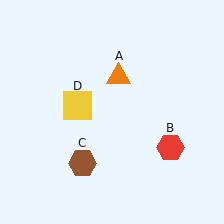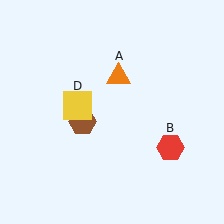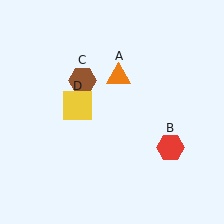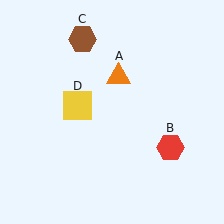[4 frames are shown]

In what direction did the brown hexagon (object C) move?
The brown hexagon (object C) moved up.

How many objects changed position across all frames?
1 object changed position: brown hexagon (object C).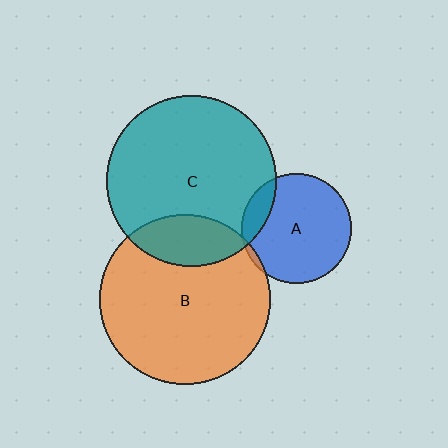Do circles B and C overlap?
Yes.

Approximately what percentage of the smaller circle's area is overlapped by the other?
Approximately 20%.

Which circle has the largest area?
Circle B (orange).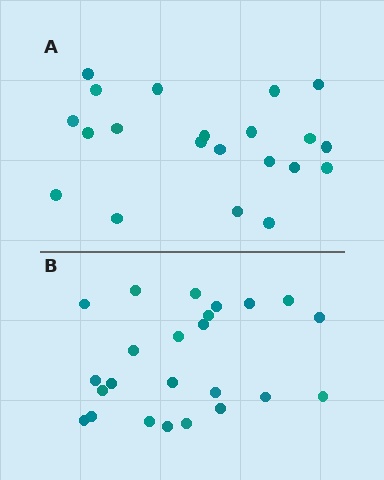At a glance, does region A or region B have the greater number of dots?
Region B (the bottom region) has more dots.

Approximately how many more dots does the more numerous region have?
Region B has just a few more — roughly 2 or 3 more dots than region A.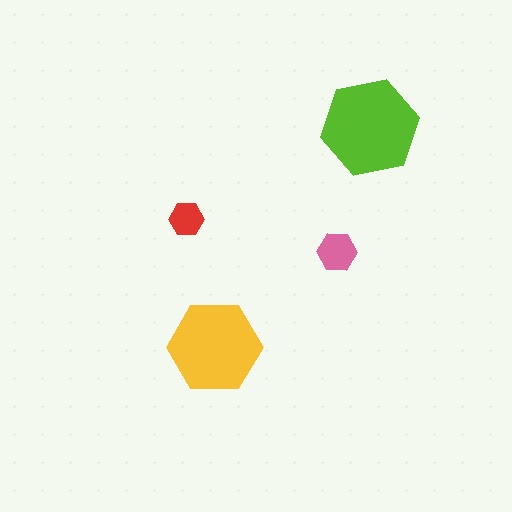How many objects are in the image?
There are 4 objects in the image.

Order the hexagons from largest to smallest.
the lime one, the yellow one, the pink one, the red one.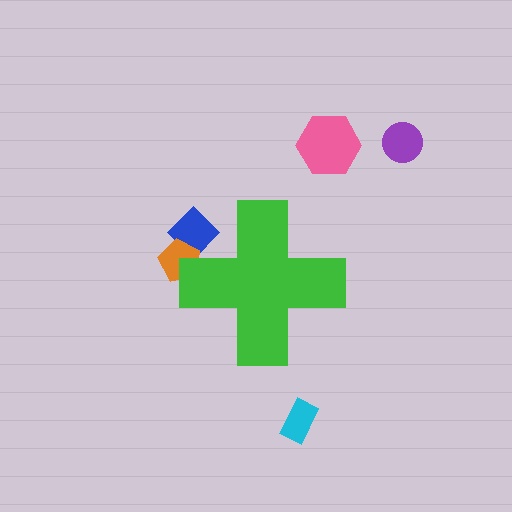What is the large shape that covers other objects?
A green cross.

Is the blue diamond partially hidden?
Yes, the blue diamond is partially hidden behind the green cross.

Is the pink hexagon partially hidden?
No, the pink hexagon is fully visible.